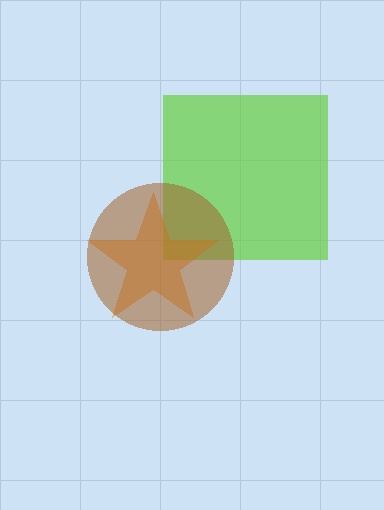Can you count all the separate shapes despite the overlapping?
Yes, there are 3 separate shapes.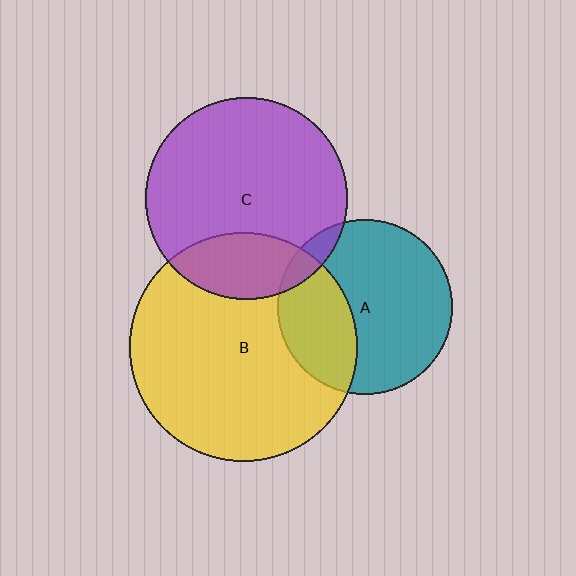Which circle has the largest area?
Circle B (yellow).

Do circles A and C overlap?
Yes.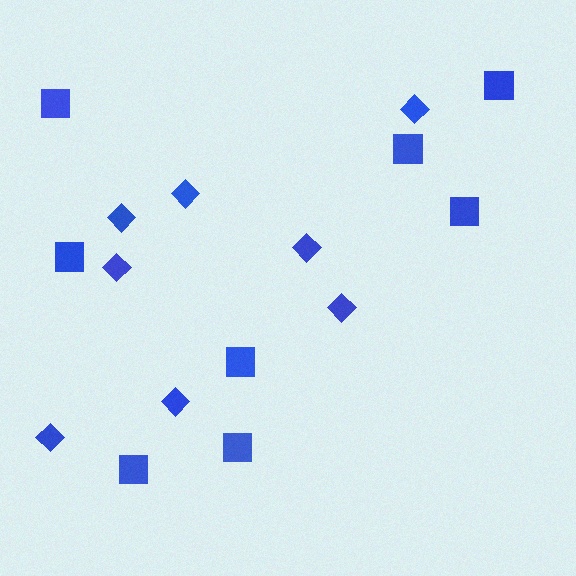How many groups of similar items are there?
There are 2 groups: one group of squares (8) and one group of diamonds (8).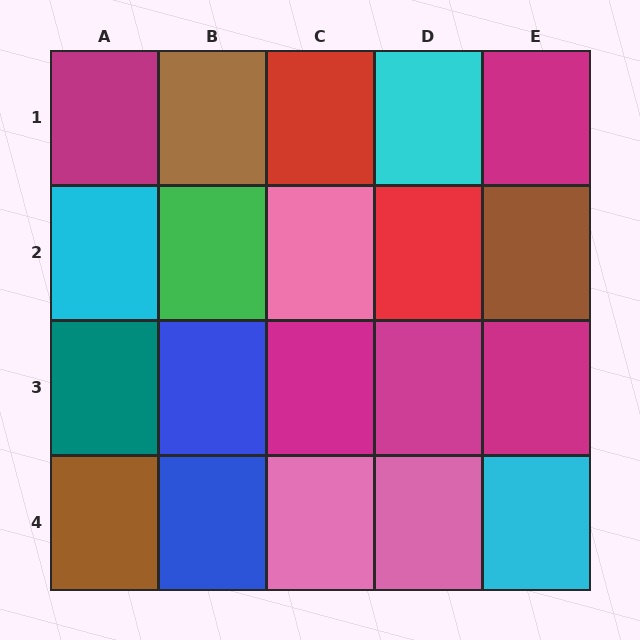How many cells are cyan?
3 cells are cyan.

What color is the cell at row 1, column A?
Magenta.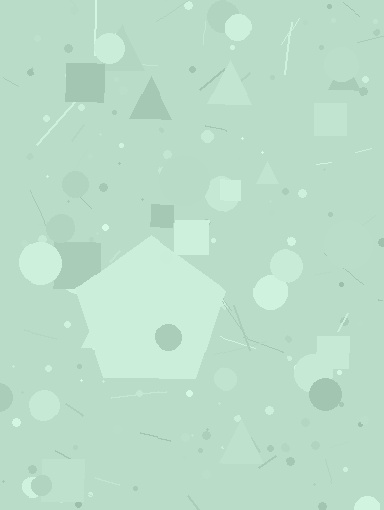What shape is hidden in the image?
A pentagon is hidden in the image.